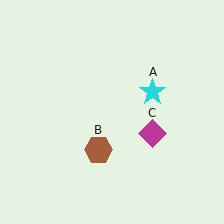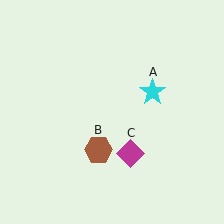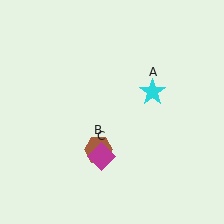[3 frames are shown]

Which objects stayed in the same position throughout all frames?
Cyan star (object A) and brown hexagon (object B) remained stationary.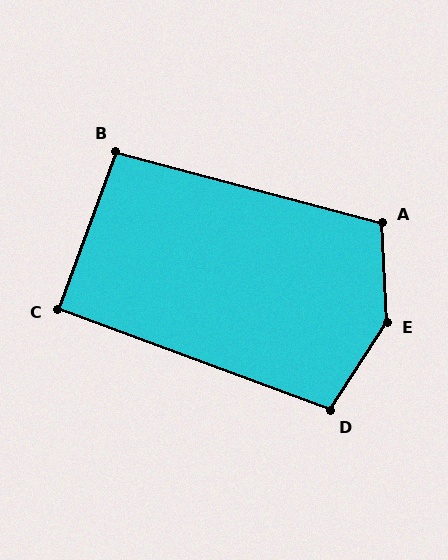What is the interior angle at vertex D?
Approximately 102 degrees (obtuse).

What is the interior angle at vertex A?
Approximately 108 degrees (obtuse).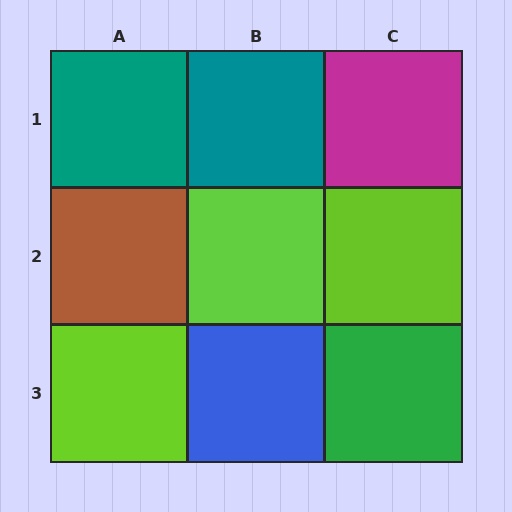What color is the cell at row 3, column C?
Green.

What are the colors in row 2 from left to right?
Brown, lime, lime.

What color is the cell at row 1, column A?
Teal.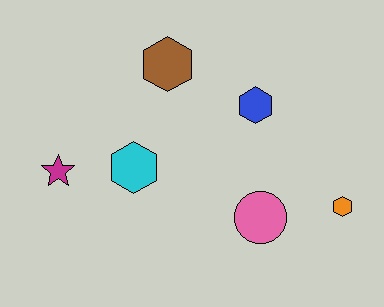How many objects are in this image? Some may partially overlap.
There are 6 objects.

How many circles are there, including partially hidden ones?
There is 1 circle.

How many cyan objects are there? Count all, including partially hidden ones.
There is 1 cyan object.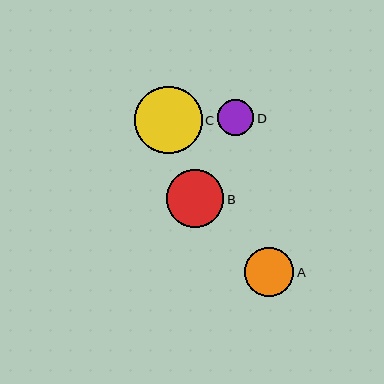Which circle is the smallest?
Circle D is the smallest with a size of approximately 36 pixels.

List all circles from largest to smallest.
From largest to smallest: C, B, A, D.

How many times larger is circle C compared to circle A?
Circle C is approximately 1.4 times the size of circle A.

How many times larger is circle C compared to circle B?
Circle C is approximately 1.2 times the size of circle B.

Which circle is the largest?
Circle C is the largest with a size of approximately 67 pixels.